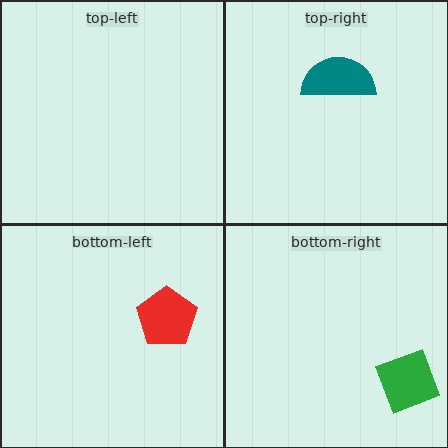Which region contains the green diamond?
The bottom-right region.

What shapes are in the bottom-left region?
The red pentagon.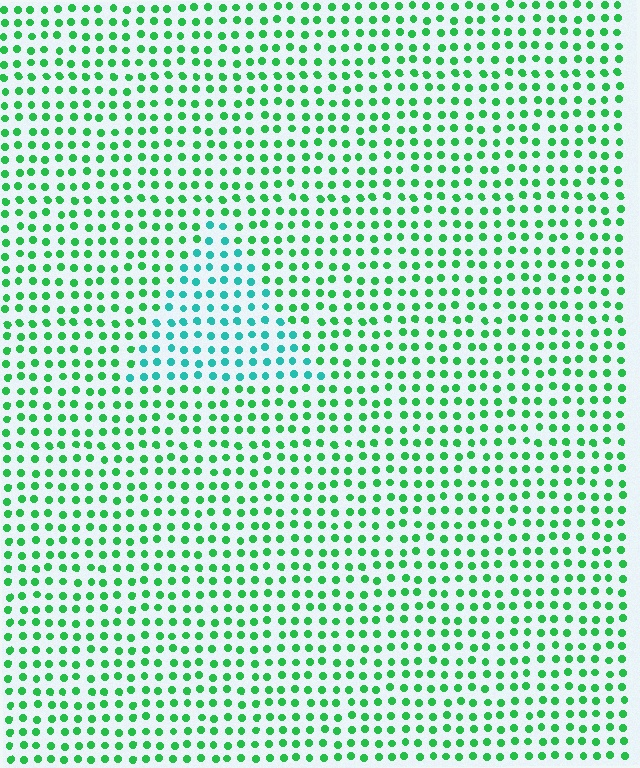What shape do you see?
I see a triangle.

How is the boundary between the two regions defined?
The boundary is defined purely by a slight shift in hue (about 41 degrees). Spacing, size, and orientation are identical on both sides.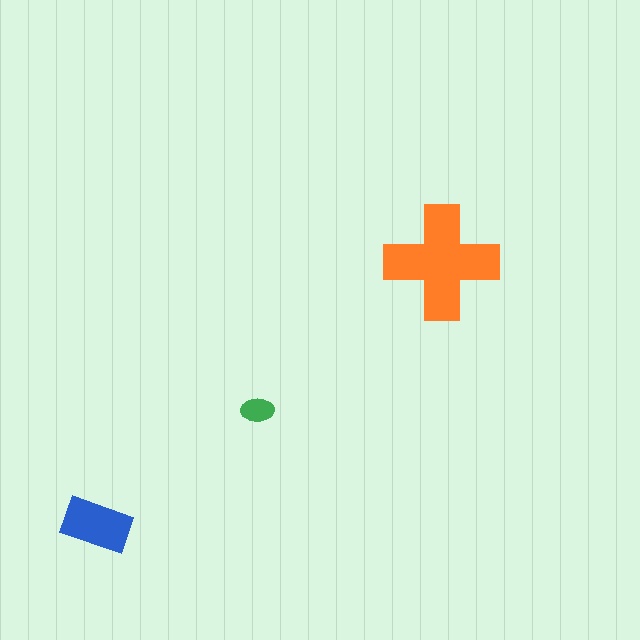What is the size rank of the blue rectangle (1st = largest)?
2nd.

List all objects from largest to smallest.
The orange cross, the blue rectangle, the green ellipse.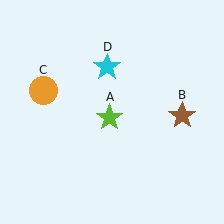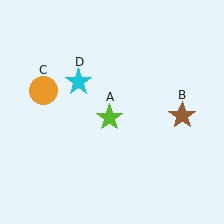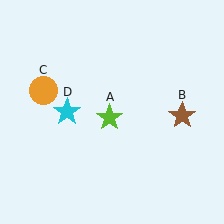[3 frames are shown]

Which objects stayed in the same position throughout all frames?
Lime star (object A) and brown star (object B) and orange circle (object C) remained stationary.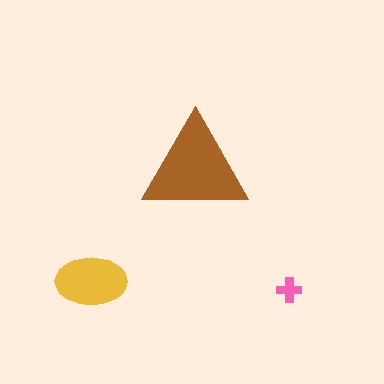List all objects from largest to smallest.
The brown triangle, the yellow ellipse, the pink cross.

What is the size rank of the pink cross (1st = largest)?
3rd.